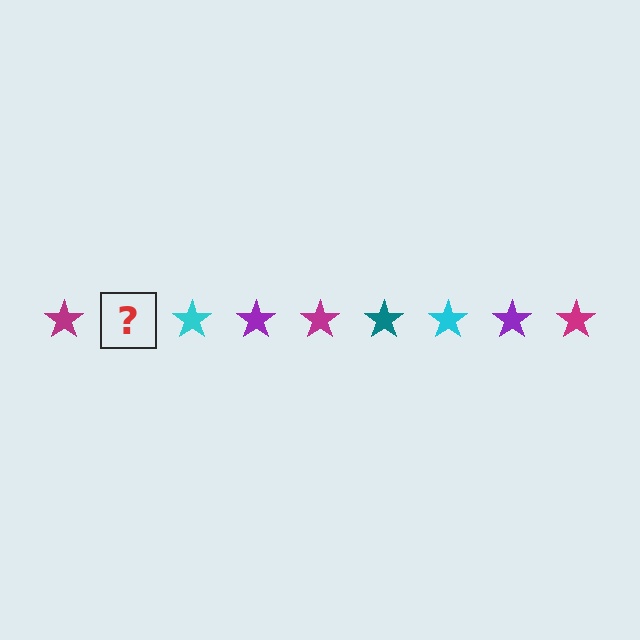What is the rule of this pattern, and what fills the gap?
The rule is that the pattern cycles through magenta, teal, cyan, purple stars. The gap should be filled with a teal star.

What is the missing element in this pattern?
The missing element is a teal star.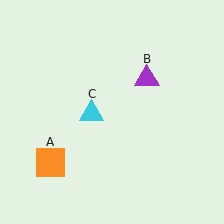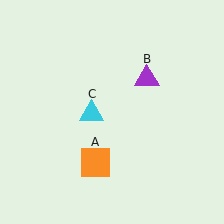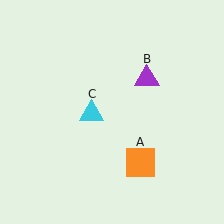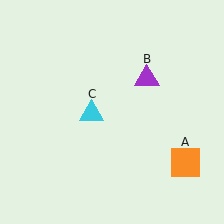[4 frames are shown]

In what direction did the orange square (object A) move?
The orange square (object A) moved right.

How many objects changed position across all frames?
1 object changed position: orange square (object A).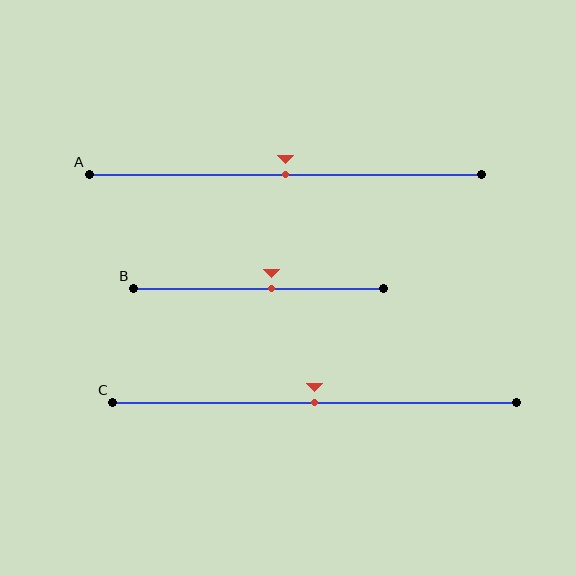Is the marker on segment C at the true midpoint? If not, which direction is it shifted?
Yes, the marker on segment C is at the true midpoint.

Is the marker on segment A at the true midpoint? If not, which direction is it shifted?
Yes, the marker on segment A is at the true midpoint.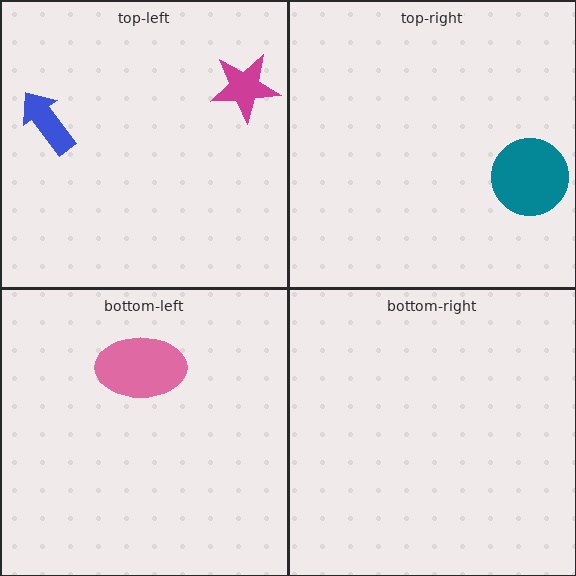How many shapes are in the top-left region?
2.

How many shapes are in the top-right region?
1.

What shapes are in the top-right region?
The teal circle.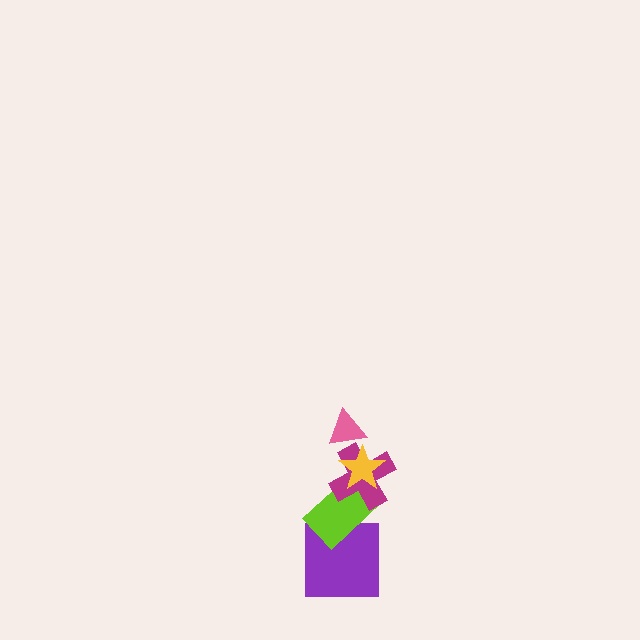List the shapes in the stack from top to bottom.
From top to bottom: the pink triangle, the yellow star, the magenta cross, the lime rectangle, the purple square.